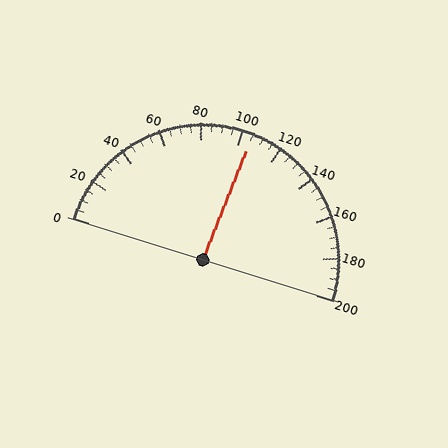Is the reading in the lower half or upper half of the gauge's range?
The reading is in the upper half of the range (0 to 200).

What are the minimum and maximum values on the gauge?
The gauge ranges from 0 to 200.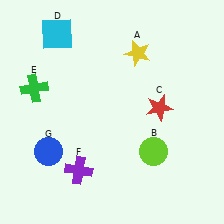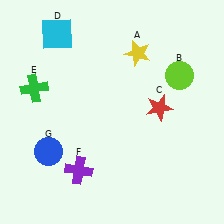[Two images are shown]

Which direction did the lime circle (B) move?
The lime circle (B) moved up.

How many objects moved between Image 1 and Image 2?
1 object moved between the two images.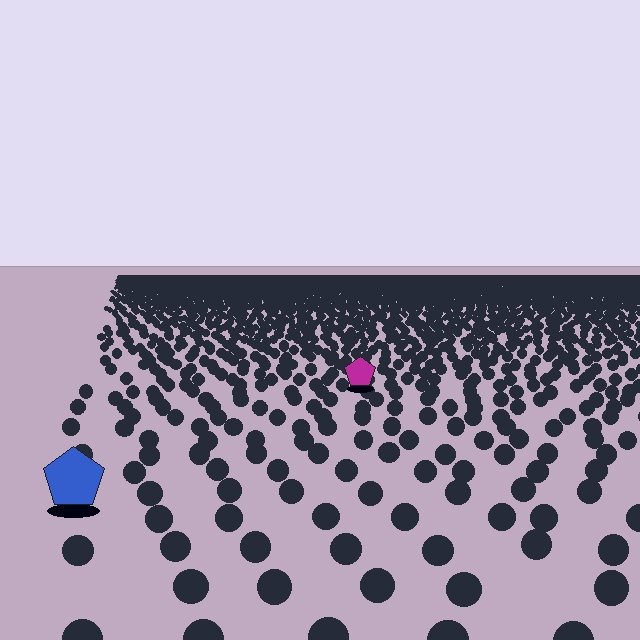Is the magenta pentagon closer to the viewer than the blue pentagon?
No. The blue pentagon is closer — you can tell from the texture gradient: the ground texture is coarser near it.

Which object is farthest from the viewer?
The magenta pentagon is farthest from the viewer. It appears smaller and the ground texture around it is denser.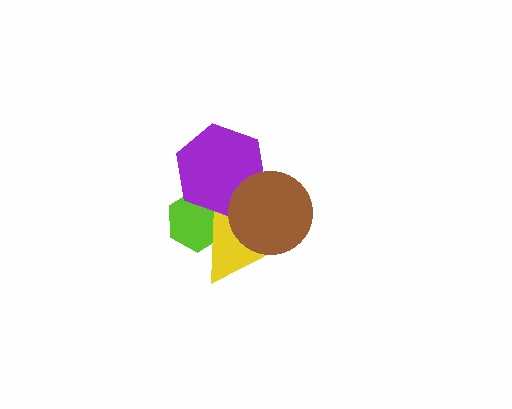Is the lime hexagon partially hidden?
Yes, it is partially covered by another shape.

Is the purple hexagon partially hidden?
Yes, it is partially covered by another shape.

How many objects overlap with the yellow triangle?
3 objects overlap with the yellow triangle.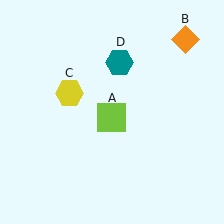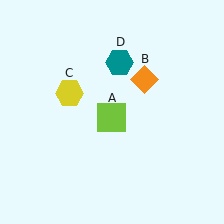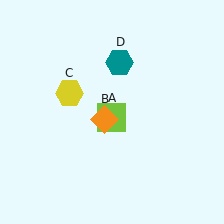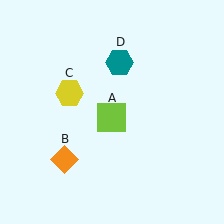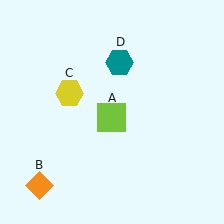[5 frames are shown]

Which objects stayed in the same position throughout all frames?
Lime square (object A) and yellow hexagon (object C) and teal hexagon (object D) remained stationary.